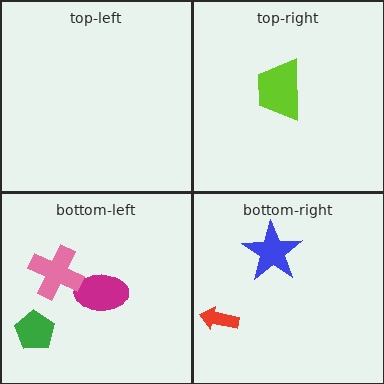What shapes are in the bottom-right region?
The red arrow, the blue star.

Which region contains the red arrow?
The bottom-right region.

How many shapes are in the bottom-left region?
3.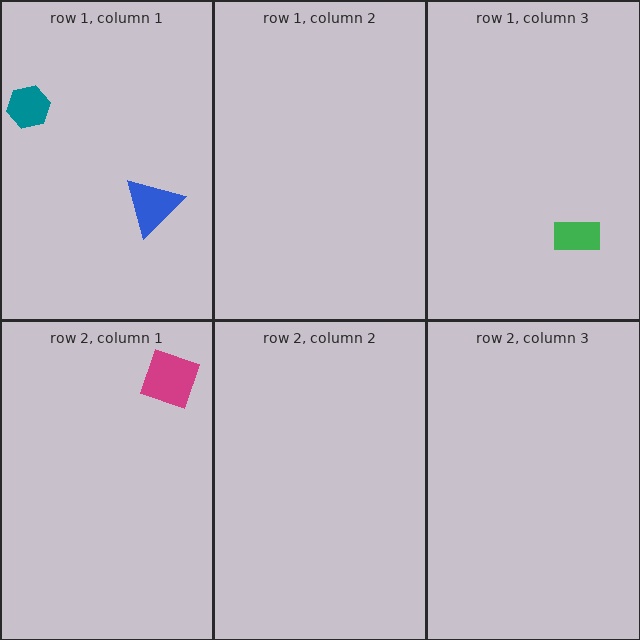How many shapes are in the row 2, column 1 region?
1.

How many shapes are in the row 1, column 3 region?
1.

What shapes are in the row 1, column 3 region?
The green rectangle.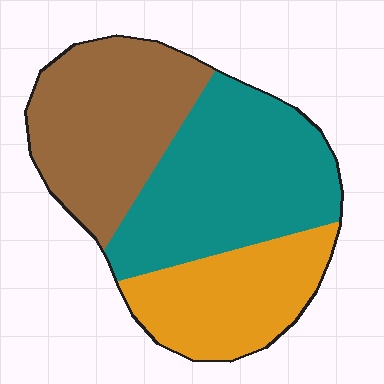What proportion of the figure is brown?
Brown covers about 35% of the figure.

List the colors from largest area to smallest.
From largest to smallest: teal, brown, orange.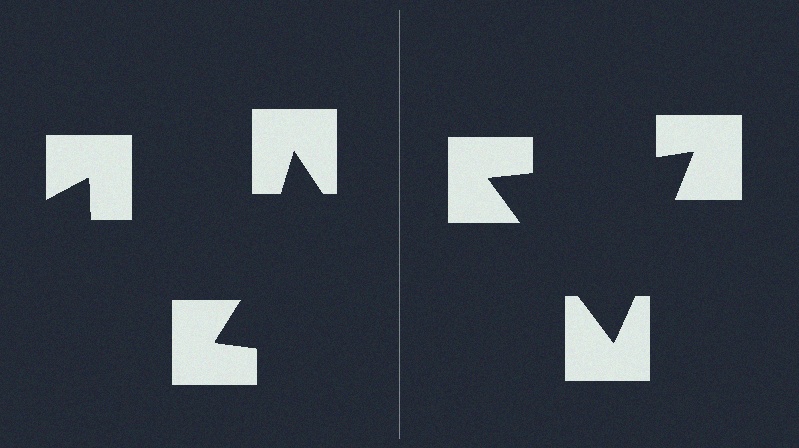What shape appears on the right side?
An illusory triangle.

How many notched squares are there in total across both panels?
6 — 3 on each side.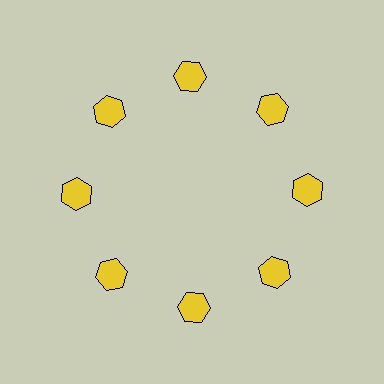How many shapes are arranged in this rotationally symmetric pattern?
There are 8 shapes, arranged in 8 groups of 1.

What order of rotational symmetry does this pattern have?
This pattern has 8-fold rotational symmetry.